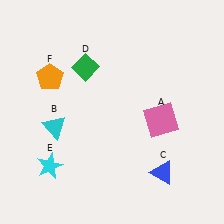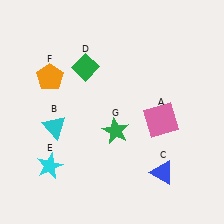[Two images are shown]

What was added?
A green star (G) was added in Image 2.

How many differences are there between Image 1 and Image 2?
There is 1 difference between the two images.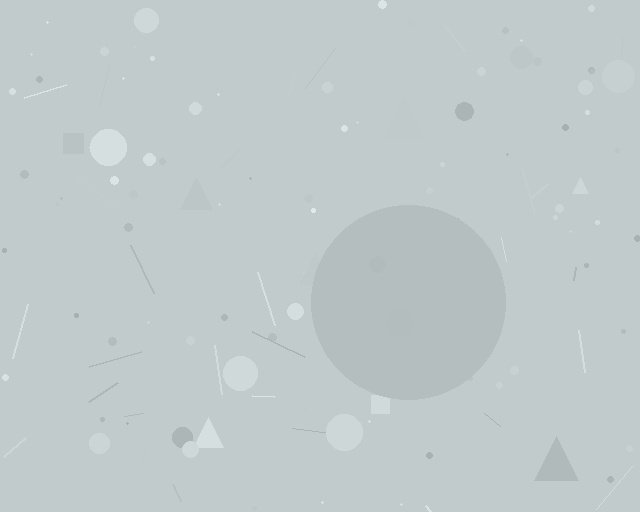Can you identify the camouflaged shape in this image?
The camouflaged shape is a circle.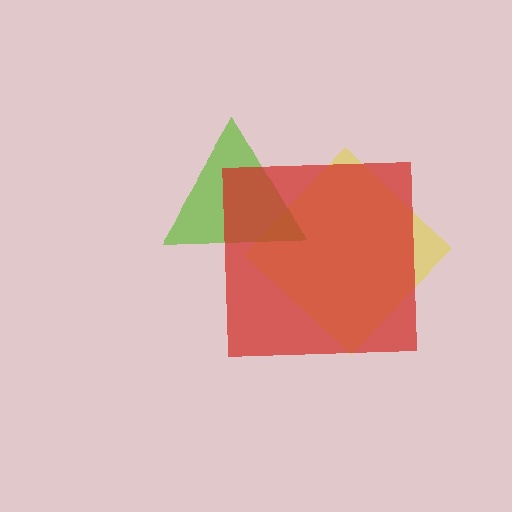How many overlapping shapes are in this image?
There are 3 overlapping shapes in the image.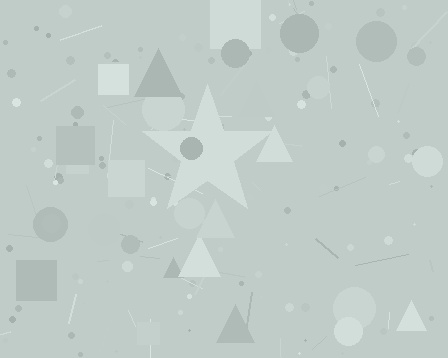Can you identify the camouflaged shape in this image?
The camouflaged shape is a star.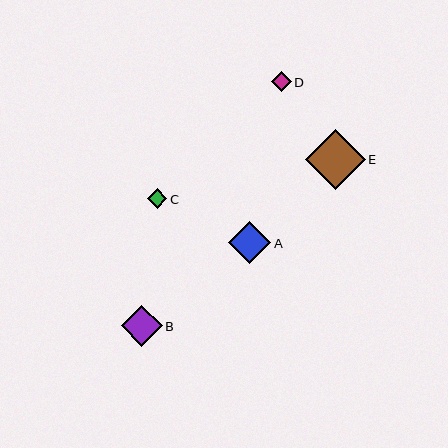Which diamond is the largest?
Diamond E is the largest with a size of approximately 60 pixels.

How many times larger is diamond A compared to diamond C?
Diamond A is approximately 2.2 times the size of diamond C.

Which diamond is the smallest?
Diamond C is the smallest with a size of approximately 19 pixels.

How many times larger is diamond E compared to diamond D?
Diamond E is approximately 3.0 times the size of diamond D.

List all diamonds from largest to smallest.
From largest to smallest: E, A, B, D, C.